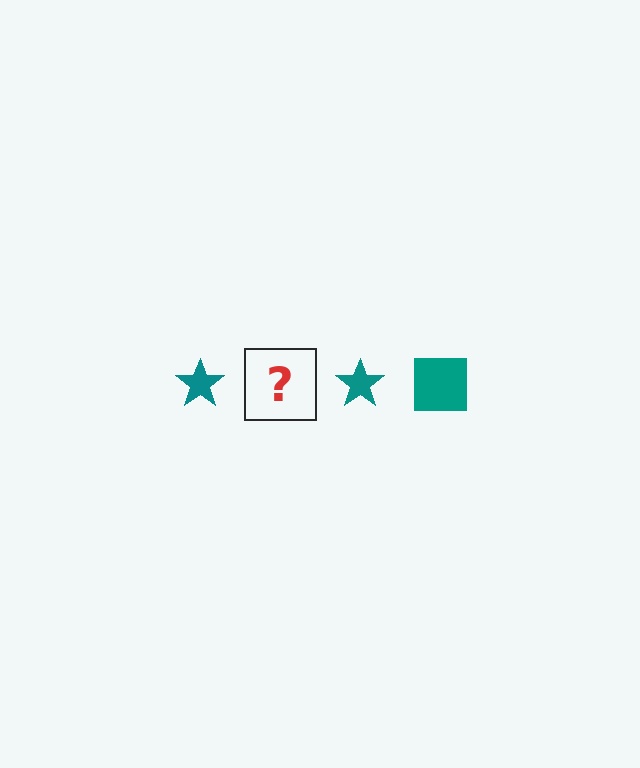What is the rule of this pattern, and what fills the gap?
The rule is that the pattern cycles through star, square shapes in teal. The gap should be filled with a teal square.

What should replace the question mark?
The question mark should be replaced with a teal square.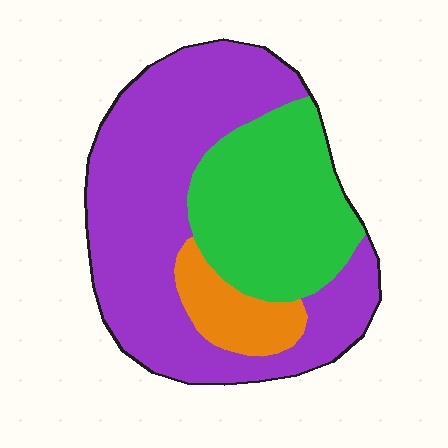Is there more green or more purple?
Purple.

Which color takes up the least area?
Orange, at roughly 10%.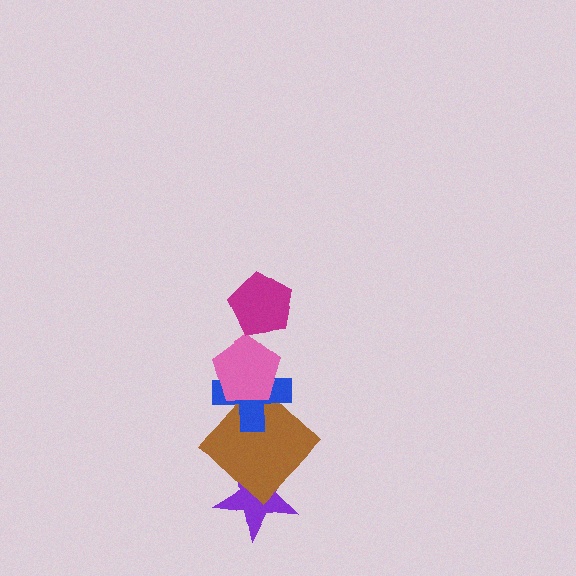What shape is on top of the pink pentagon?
The magenta pentagon is on top of the pink pentagon.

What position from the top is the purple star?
The purple star is 5th from the top.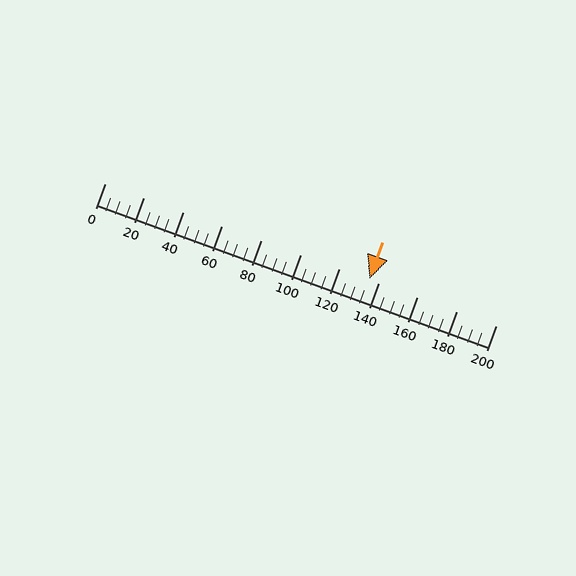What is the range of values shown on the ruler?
The ruler shows values from 0 to 200.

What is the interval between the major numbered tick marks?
The major tick marks are spaced 20 units apart.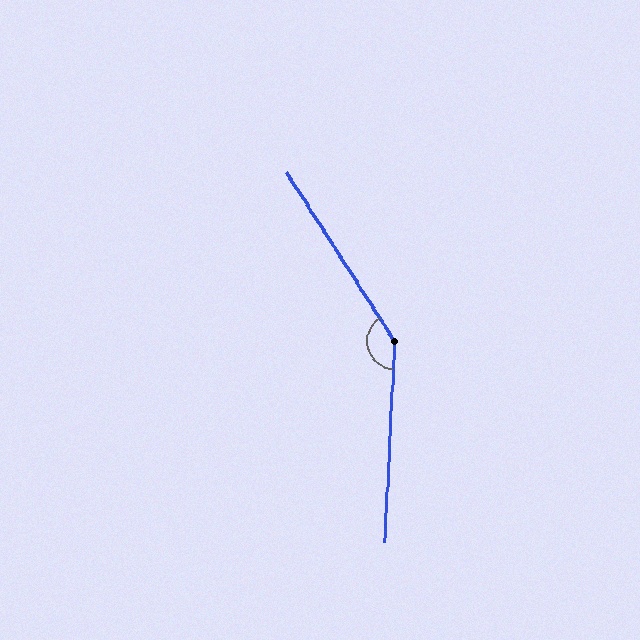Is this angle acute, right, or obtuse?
It is obtuse.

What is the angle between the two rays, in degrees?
Approximately 145 degrees.